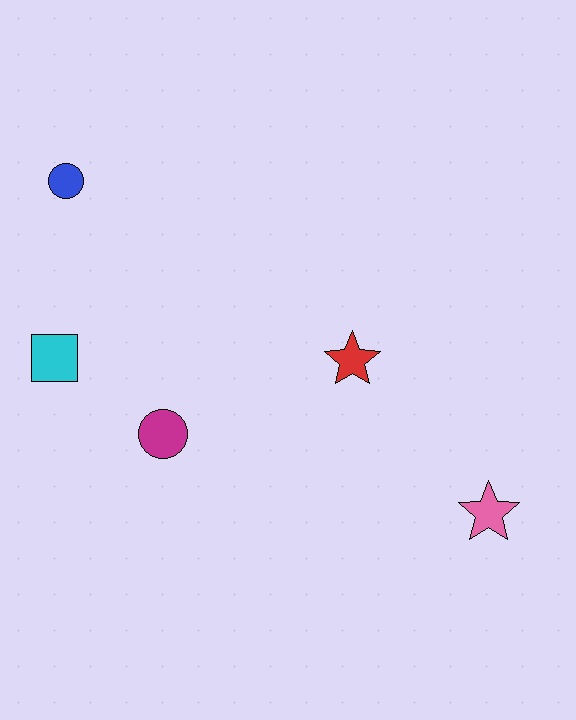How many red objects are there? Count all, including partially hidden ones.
There is 1 red object.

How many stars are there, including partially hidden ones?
There are 2 stars.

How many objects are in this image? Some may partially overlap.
There are 5 objects.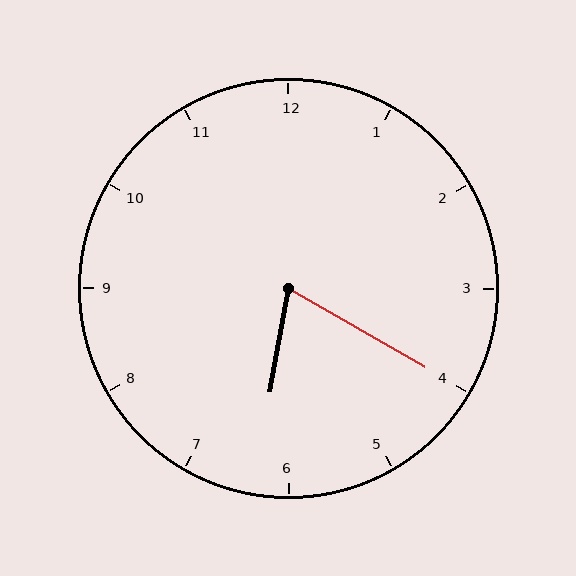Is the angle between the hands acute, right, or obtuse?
It is acute.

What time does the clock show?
6:20.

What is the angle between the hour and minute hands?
Approximately 70 degrees.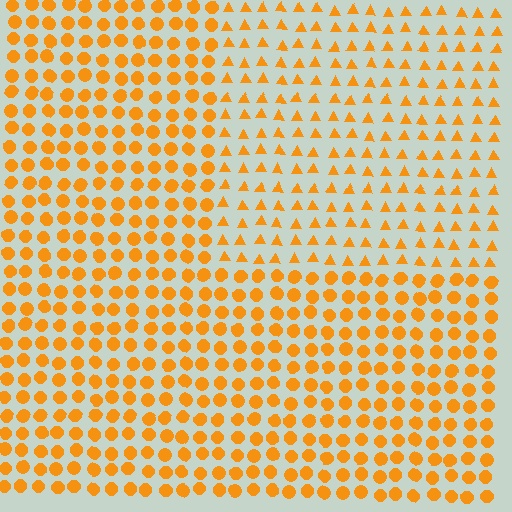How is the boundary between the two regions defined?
The boundary is defined by a change in element shape: triangles inside vs. circles outside. All elements share the same color and spacing.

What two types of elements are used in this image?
The image uses triangles inside the rectangle region and circles outside it.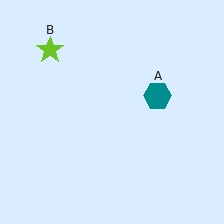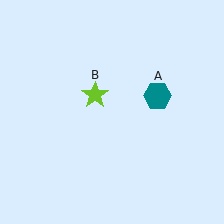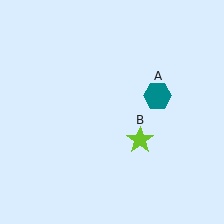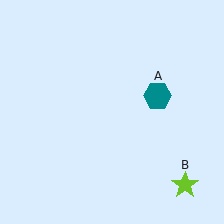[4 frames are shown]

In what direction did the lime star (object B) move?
The lime star (object B) moved down and to the right.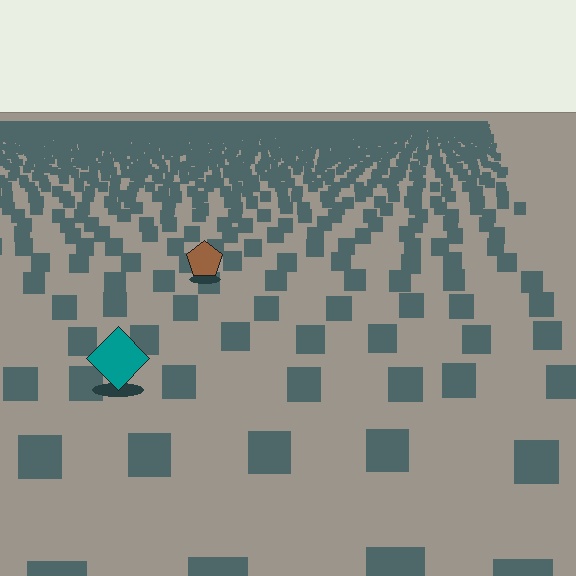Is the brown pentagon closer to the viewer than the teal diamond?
No. The teal diamond is closer — you can tell from the texture gradient: the ground texture is coarser near it.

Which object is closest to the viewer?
The teal diamond is closest. The texture marks near it are larger and more spread out.